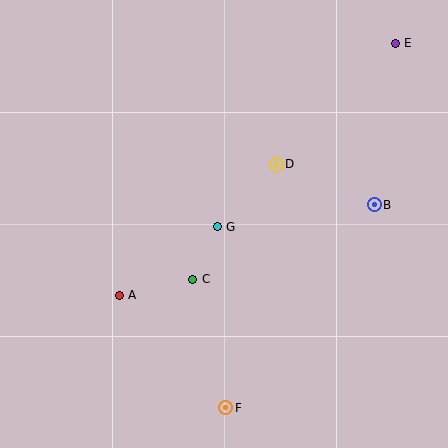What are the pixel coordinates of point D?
Point D is at (276, 164).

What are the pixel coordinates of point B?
Point B is at (374, 205).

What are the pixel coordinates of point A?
Point A is at (119, 295).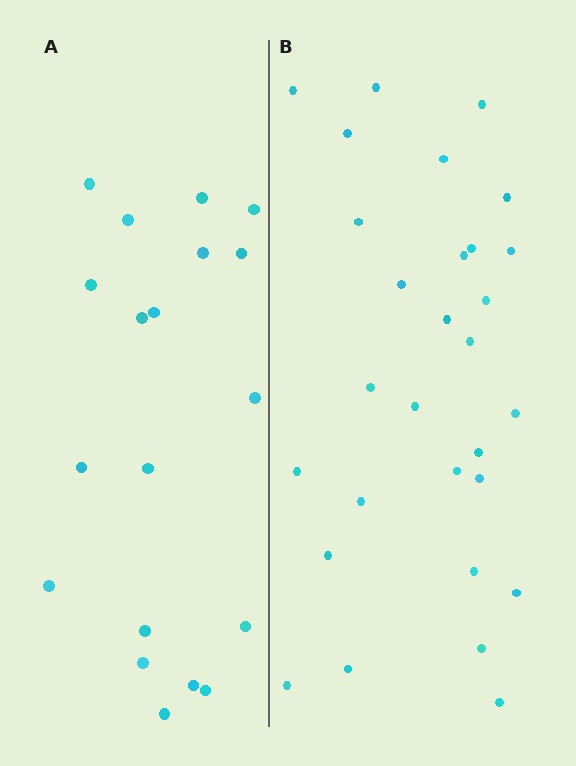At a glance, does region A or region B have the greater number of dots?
Region B (the right region) has more dots.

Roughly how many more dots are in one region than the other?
Region B has roughly 10 or so more dots than region A.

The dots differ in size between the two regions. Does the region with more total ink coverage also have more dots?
No. Region A has more total ink coverage because its dots are larger, but region B actually contains more individual dots. Total area can be misleading — the number of items is what matters here.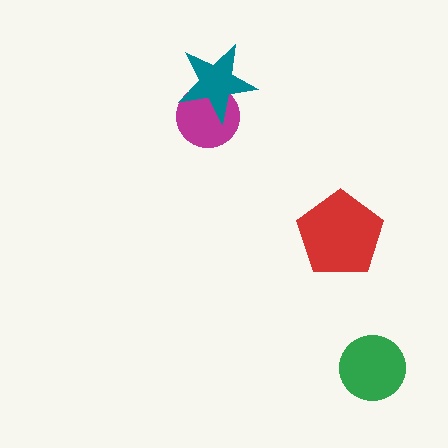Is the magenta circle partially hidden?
Yes, it is partially covered by another shape.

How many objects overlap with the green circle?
0 objects overlap with the green circle.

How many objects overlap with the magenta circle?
1 object overlaps with the magenta circle.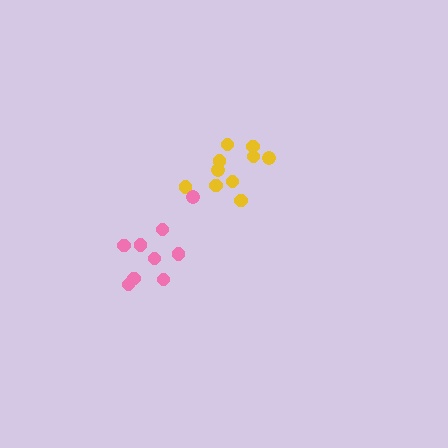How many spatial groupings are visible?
There are 2 spatial groupings.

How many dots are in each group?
Group 1: 10 dots, Group 2: 9 dots (19 total).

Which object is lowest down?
The pink cluster is bottommost.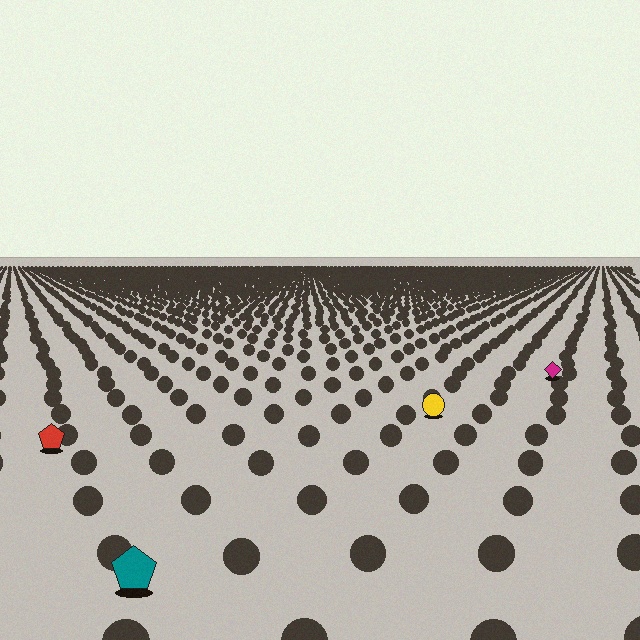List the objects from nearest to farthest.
From nearest to farthest: the teal pentagon, the red pentagon, the yellow circle, the magenta diamond.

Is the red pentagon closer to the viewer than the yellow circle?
Yes. The red pentagon is closer — you can tell from the texture gradient: the ground texture is coarser near it.